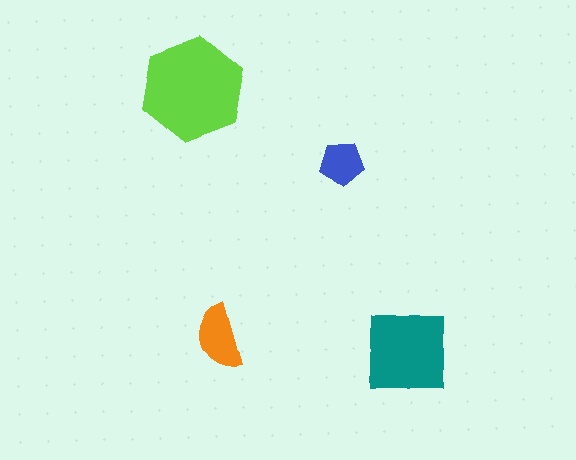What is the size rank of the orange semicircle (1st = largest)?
3rd.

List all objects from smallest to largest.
The blue pentagon, the orange semicircle, the teal square, the lime hexagon.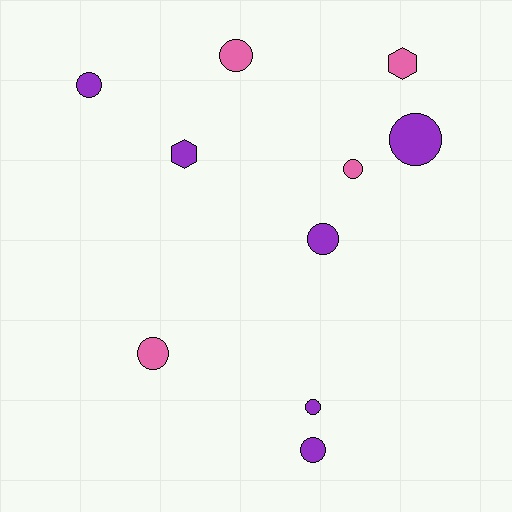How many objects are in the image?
There are 10 objects.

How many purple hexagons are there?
There is 1 purple hexagon.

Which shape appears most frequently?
Circle, with 8 objects.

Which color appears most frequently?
Purple, with 6 objects.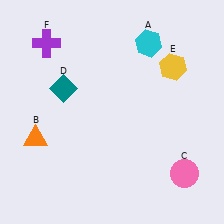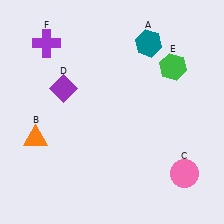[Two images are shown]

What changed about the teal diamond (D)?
In Image 1, D is teal. In Image 2, it changed to purple.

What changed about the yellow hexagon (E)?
In Image 1, E is yellow. In Image 2, it changed to green.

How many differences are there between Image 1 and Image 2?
There are 3 differences between the two images.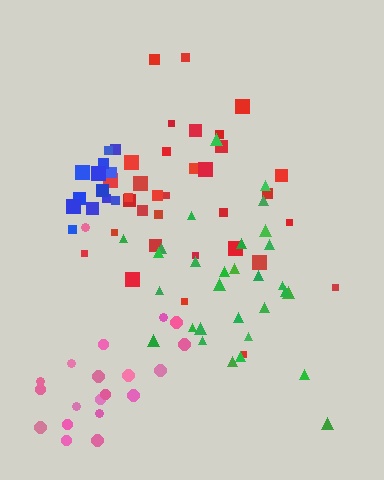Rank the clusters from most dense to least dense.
blue, green, red, pink.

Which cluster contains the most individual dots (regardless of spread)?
Red (33).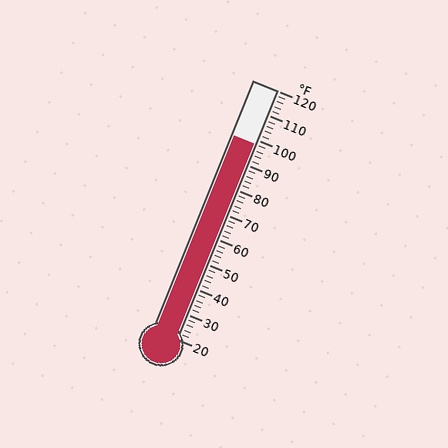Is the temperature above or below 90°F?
The temperature is above 90°F.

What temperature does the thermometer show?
The thermometer shows approximately 98°F.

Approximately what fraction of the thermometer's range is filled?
The thermometer is filled to approximately 80% of its range.